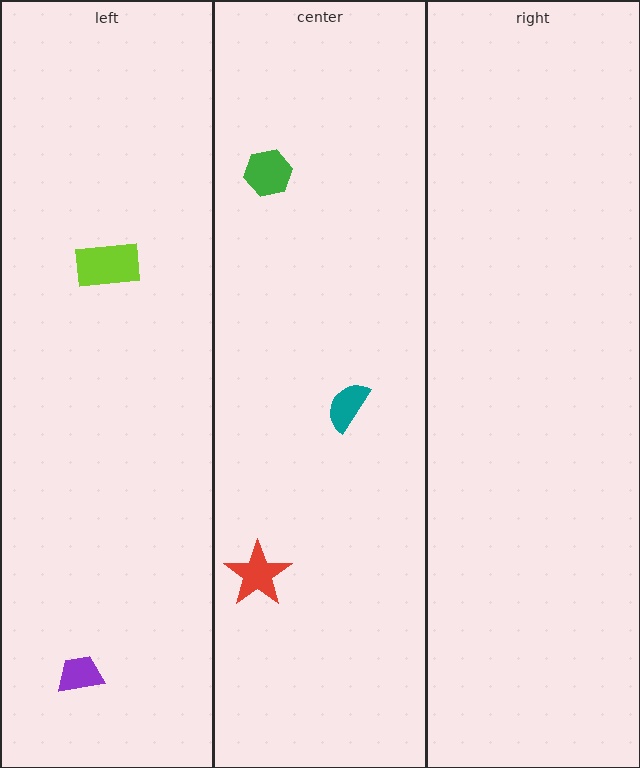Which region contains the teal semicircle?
The center region.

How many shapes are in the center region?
3.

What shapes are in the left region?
The lime rectangle, the purple trapezoid.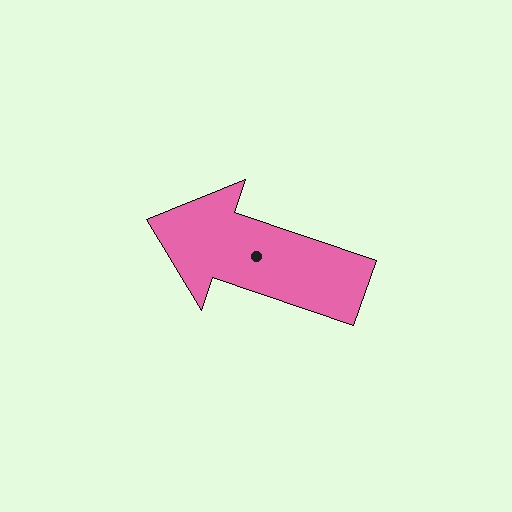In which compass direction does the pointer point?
West.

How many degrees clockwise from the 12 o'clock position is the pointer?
Approximately 289 degrees.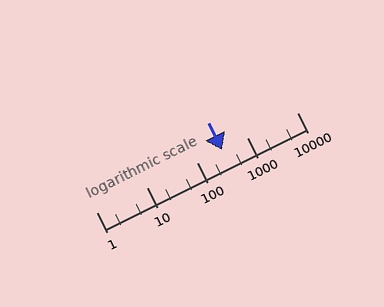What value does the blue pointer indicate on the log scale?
The pointer indicates approximately 320.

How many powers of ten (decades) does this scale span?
The scale spans 4 decades, from 1 to 10000.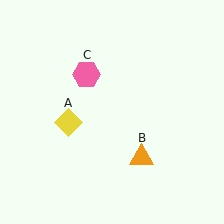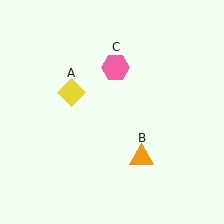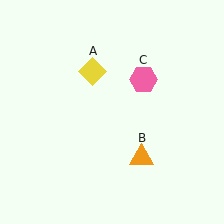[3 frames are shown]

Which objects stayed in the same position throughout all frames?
Orange triangle (object B) remained stationary.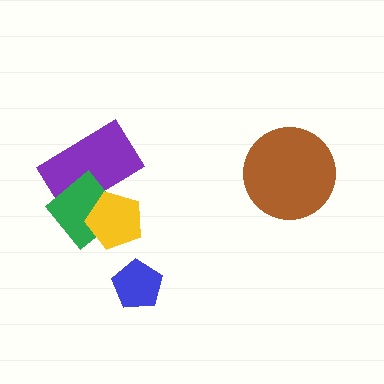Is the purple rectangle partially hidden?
Yes, it is partially covered by another shape.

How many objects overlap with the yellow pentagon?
2 objects overlap with the yellow pentagon.